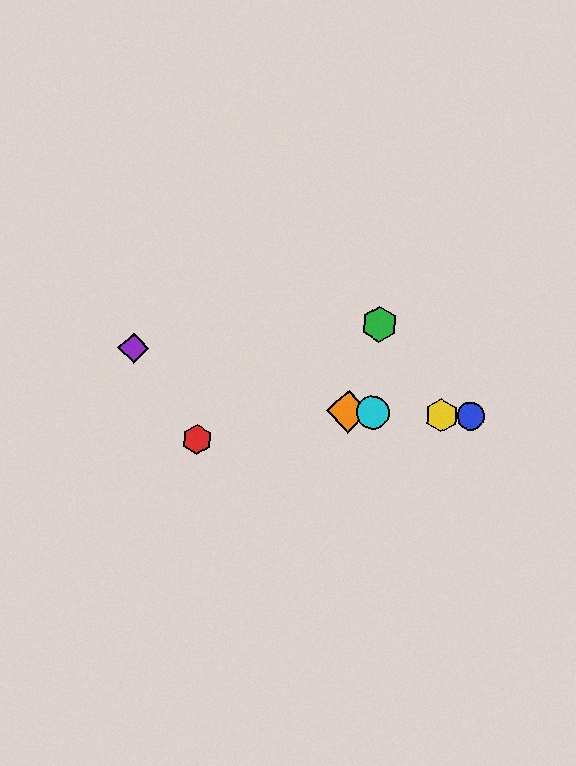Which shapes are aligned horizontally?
The blue circle, the yellow hexagon, the orange diamond, the cyan circle are aligned horizontally.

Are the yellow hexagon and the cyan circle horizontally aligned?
Yes, both are at y≈415.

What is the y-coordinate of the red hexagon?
The red hexagon is at y≈440.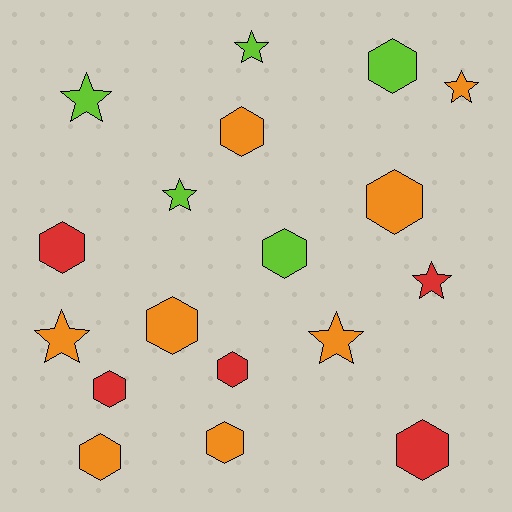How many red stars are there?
There is 1 red star.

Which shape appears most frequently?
Hexagon, with 11 objects.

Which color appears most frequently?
Orange, with 8 objects.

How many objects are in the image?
There are 18 objects.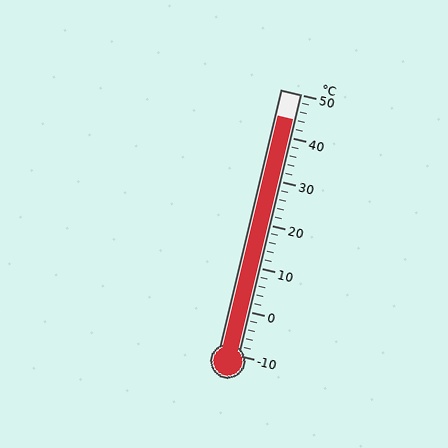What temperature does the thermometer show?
The thermometer shows approximately 44°C.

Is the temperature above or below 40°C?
The temperature is above 40°C.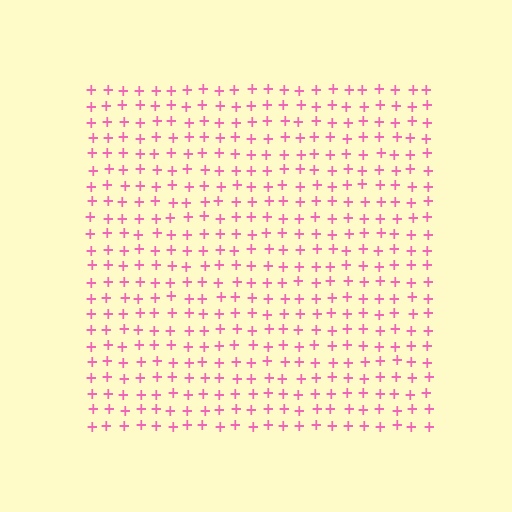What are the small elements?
The small elements are plus signs.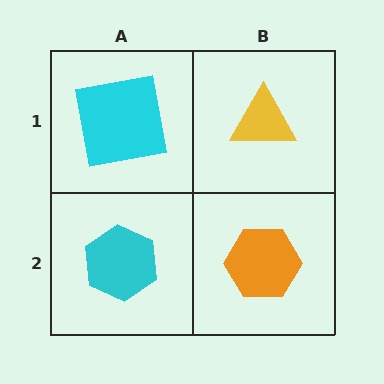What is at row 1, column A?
A cyan square.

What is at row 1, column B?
A yellow triangle.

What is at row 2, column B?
An orange hexagon.